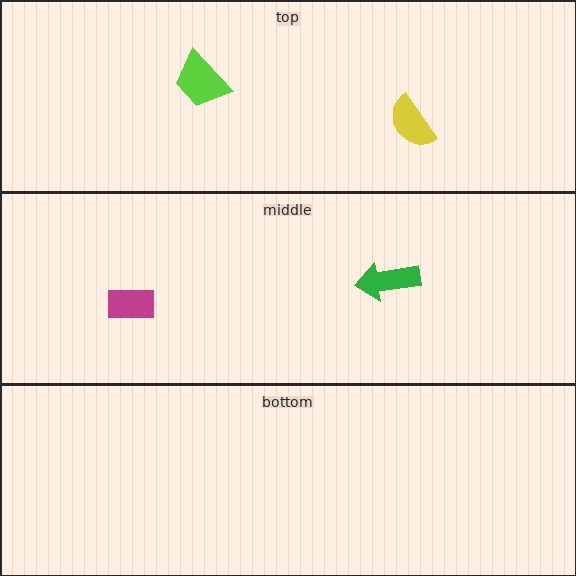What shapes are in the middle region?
The green arrow, the magenta rectangle.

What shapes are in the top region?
The yellow semicircle, the lime trapezoid.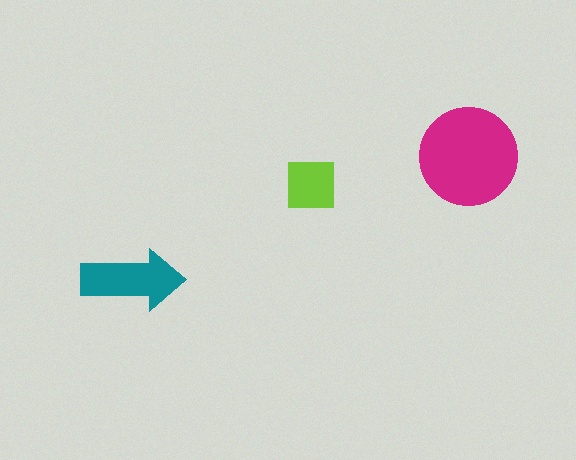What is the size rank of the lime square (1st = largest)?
3rd.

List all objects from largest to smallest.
The magenta circle, the teal arrow, the lime square.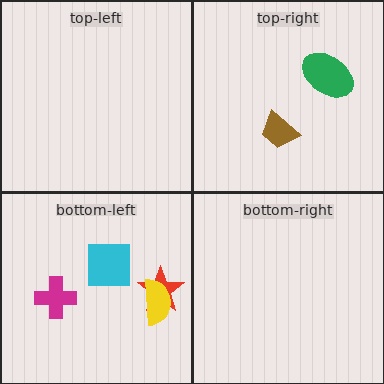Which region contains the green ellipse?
The top-right region.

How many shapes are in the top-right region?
2.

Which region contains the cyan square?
The bottom-left region.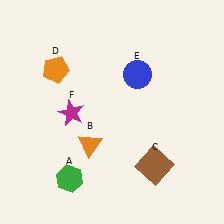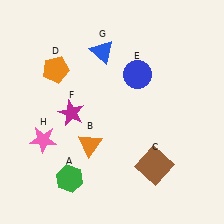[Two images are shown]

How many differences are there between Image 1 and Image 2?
There are 2 differences between the two images.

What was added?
A blue triangle (G), a pink star (H) were added in Image 2.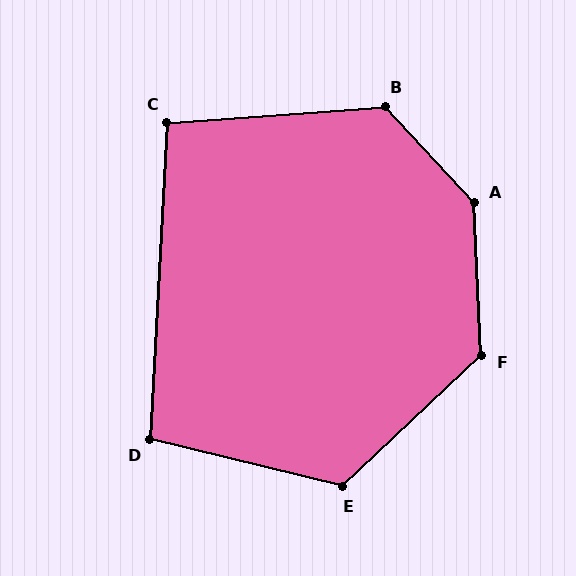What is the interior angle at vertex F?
Approximately 130 degrees (obtuse).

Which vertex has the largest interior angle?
A, at approximately 139 degrees.